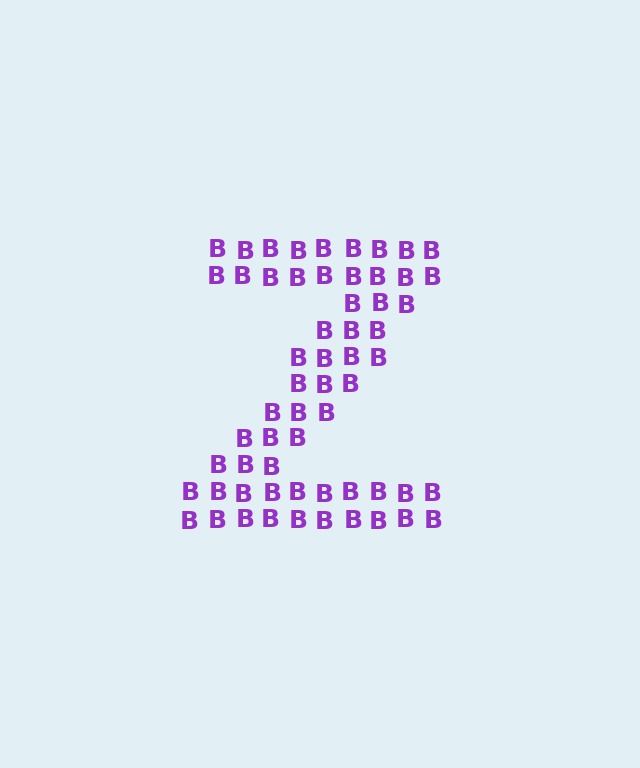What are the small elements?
The small elements are letter B's.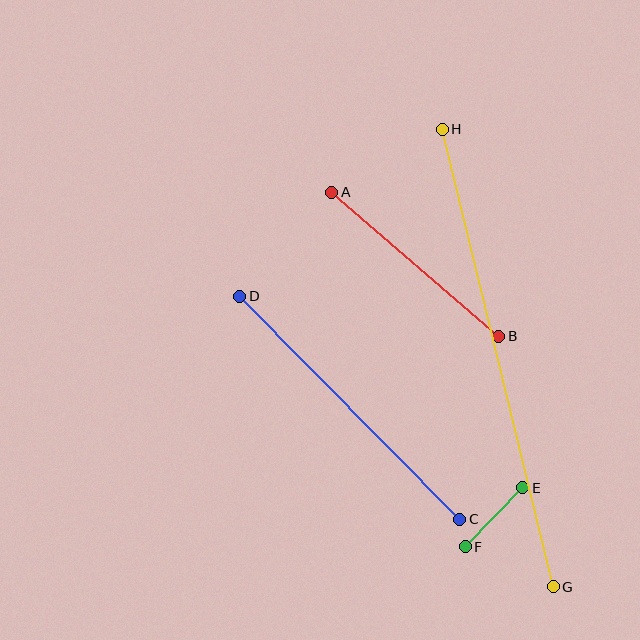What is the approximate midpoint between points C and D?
The midpoint is at approximately (350, 408) pixels.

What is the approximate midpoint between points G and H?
The midpoint is at approximately (498, 358) pixels.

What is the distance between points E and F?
The distance is approximately 82 pixels.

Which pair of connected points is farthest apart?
Points G and H are farthest apart.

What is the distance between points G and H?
The distance is approximately 471 pixels.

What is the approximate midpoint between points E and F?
The midpoint is at approximately (494, 517) pixels.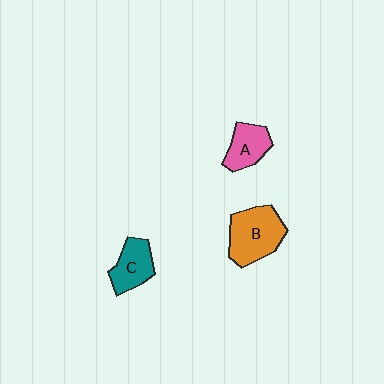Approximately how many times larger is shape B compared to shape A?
Approximately 1.6 times.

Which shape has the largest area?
Shape B (orange).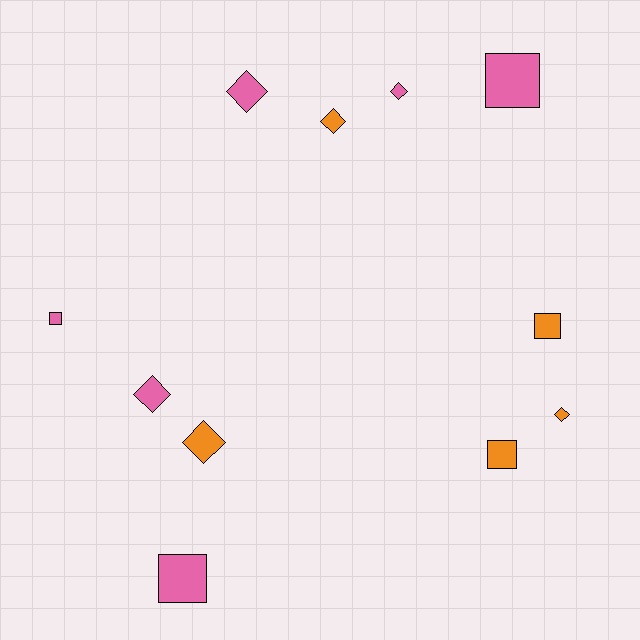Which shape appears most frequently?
Diamond, with 6 objects.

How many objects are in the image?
There are 11 objects.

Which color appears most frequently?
Pink, with 6 objects.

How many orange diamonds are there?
There are 3 orange diamonds.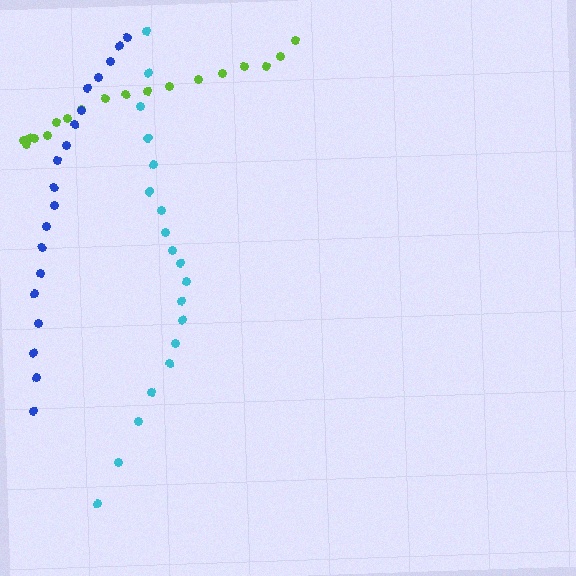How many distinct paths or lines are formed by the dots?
There are 3 distinct paths.